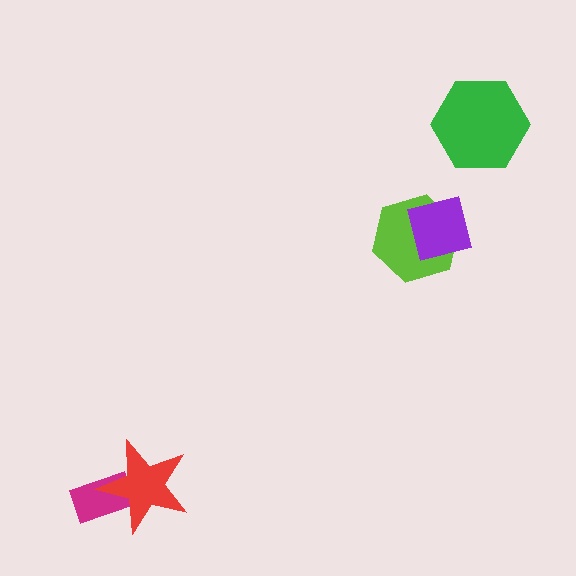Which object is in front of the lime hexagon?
The purple square is in front of the lime hexagon.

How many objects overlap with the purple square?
1 object overlaps with the purple square.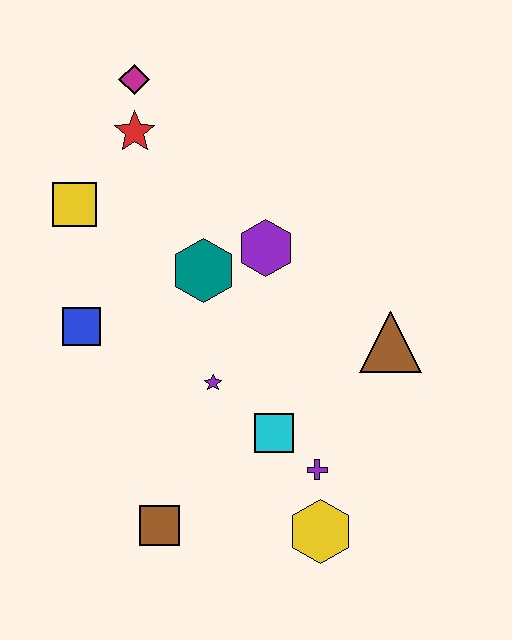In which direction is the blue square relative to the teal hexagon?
The blue square is to the left of the teal hexagon.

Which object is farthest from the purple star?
The magenta diamond is farthest from the purple star.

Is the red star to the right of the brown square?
No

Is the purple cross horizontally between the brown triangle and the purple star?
Yes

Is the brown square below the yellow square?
Yes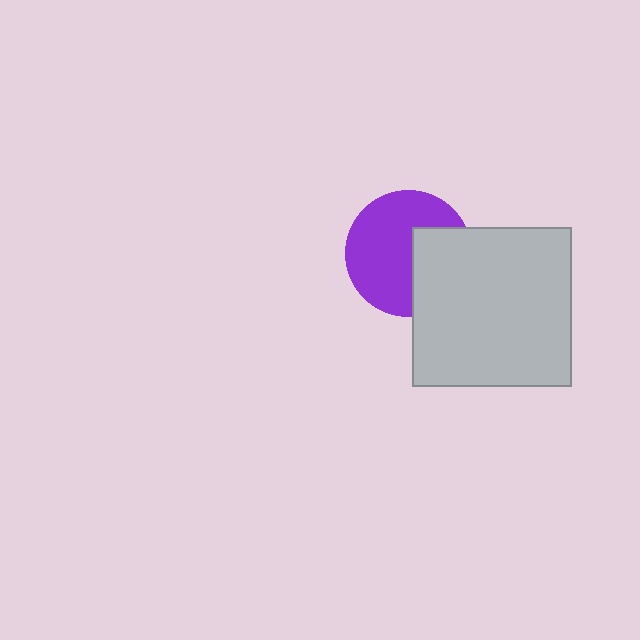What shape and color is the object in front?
The object in front is a light gray square.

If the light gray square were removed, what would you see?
You would see the complete purple circle.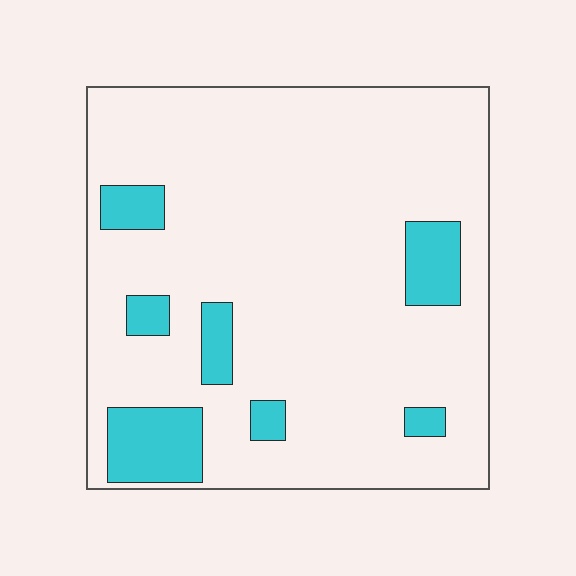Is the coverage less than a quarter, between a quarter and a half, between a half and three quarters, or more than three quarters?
Less than a quarter.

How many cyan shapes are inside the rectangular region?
7.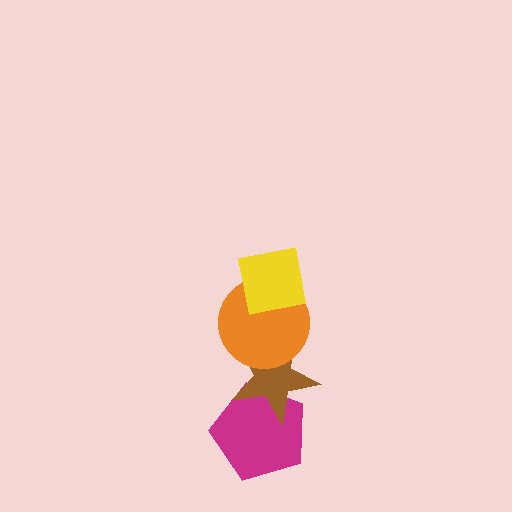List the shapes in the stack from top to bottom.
From top to bottom: the yellow square, the orange circle, the brown star, the magenta pentagon.